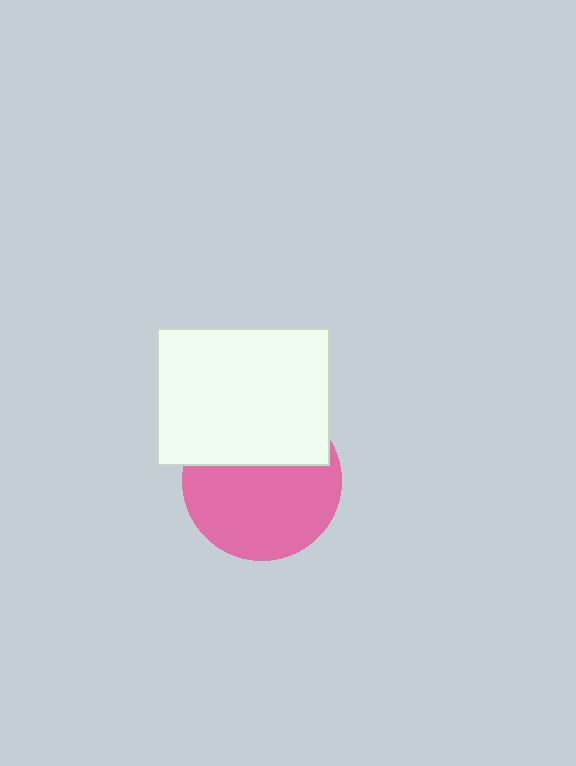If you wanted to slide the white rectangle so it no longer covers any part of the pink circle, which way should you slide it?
Slide it up — that is the most direct way to separate the two shapes.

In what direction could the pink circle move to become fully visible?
The pink circle could move down. That would shift it out from behind the white rectangle entirely.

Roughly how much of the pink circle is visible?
About half of it is visible (roughly 63%).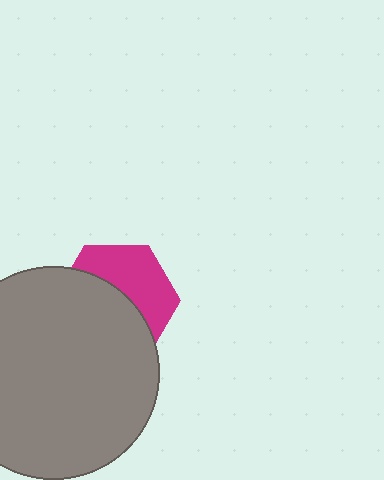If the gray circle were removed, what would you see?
You would see the complete magenta hexagon.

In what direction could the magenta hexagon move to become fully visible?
The magenta hexagon could move up. That would shift it out from behind the gray circle entirely.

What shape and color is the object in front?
The object in front is a gray circle.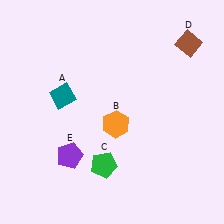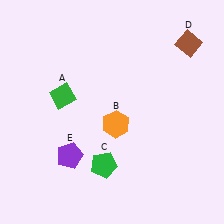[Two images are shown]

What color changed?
The diamond (A) changed from teal in Image 1 to green in Image 2.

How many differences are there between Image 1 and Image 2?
There is 1 difference between the two images.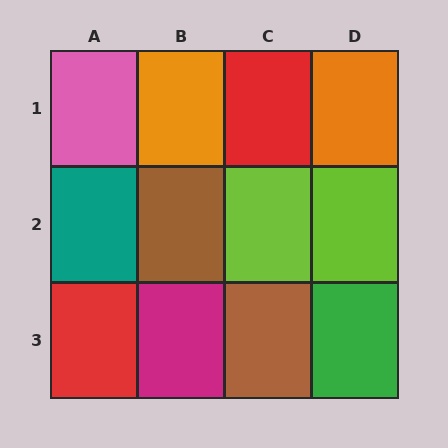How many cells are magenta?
1 cell is magenta.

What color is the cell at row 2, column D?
Lime.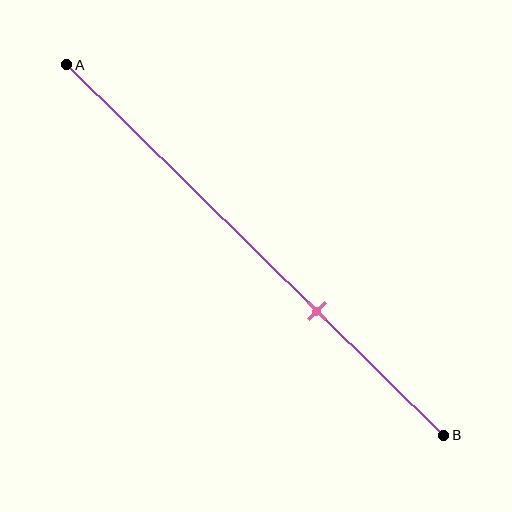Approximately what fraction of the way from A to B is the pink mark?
The pink mark is approximately 65% of the way from A to B.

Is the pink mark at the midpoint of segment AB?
No, the mark is at about 65% from A, not at the 50% midpoint.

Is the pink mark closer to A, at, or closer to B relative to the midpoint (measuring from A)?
The pink mark is closer to point B than the midpoint of segment AB.